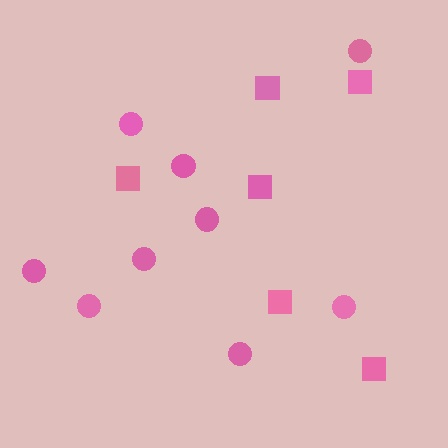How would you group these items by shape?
There are 2 groups: one group of squares (6) and one group of circles (9).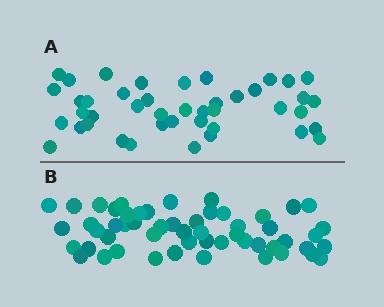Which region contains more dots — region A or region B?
Region B (the bottom region) has more dots.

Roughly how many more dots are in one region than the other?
Region B has roughly 12 or so more dots than region A.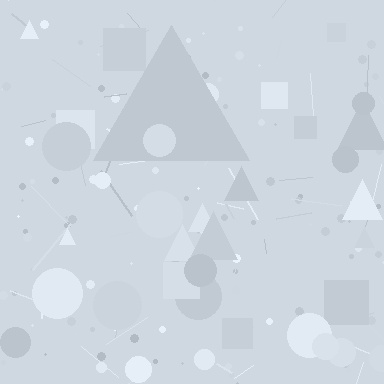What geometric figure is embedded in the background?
A triangle is embedded in the background.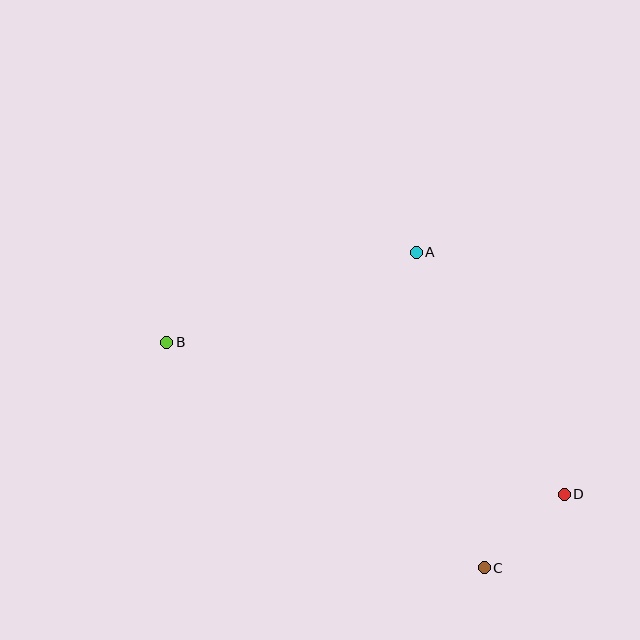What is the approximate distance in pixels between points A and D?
The distance between A and D is approximately 284 pixels.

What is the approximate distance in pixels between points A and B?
The distance between A and B is approximately 266 pixels.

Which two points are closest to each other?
Points C and D are closest to each other.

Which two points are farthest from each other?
Points B and D are farthest from each other.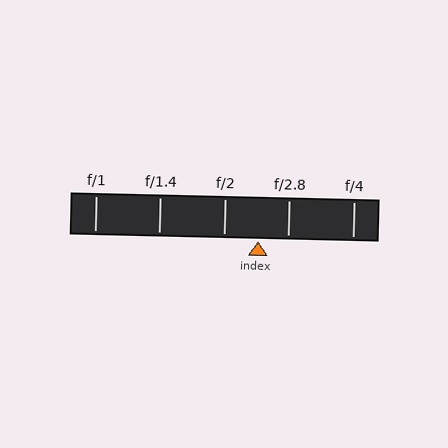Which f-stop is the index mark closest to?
The index mark is closest to f/2.8.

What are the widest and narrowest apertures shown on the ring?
The widest aperture shown is f/1 and the narrowest is f/4.